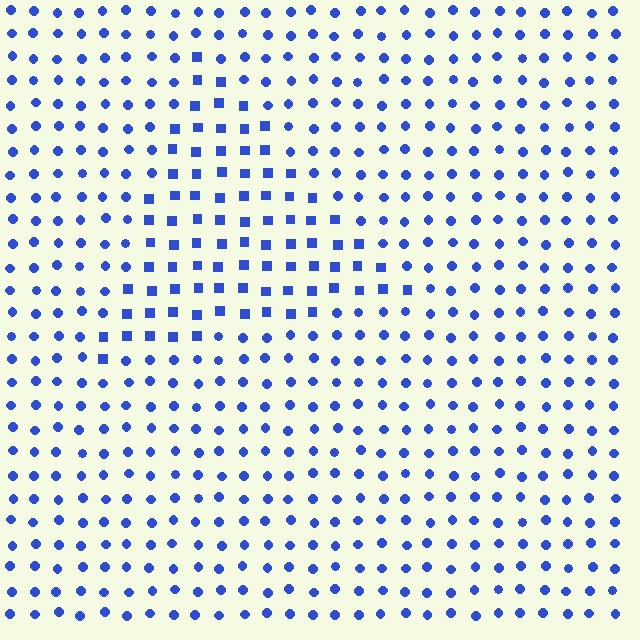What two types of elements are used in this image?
The image uses squares inside the triangle region and circles outside it.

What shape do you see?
I see a triangle.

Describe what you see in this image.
The image is filled with small blue elements arranged in a uniform grid. A triangle-shaped region contains squares, while the surrounding area contains circles. The boundary is defined purely by the change in element shape.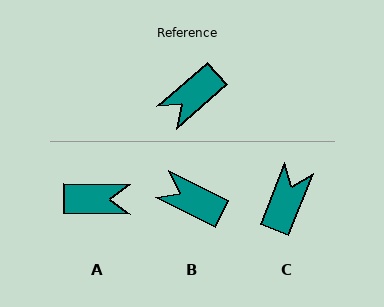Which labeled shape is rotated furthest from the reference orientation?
C, about 153 degrees away.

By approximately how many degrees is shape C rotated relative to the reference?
Approximately 153 degrees clockwise.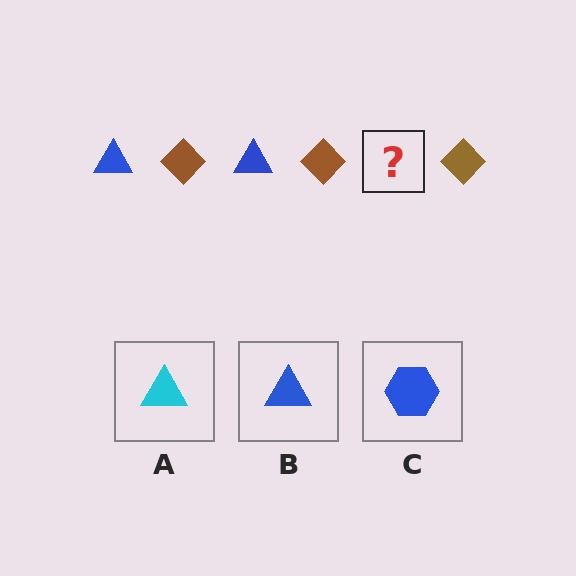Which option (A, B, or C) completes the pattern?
B.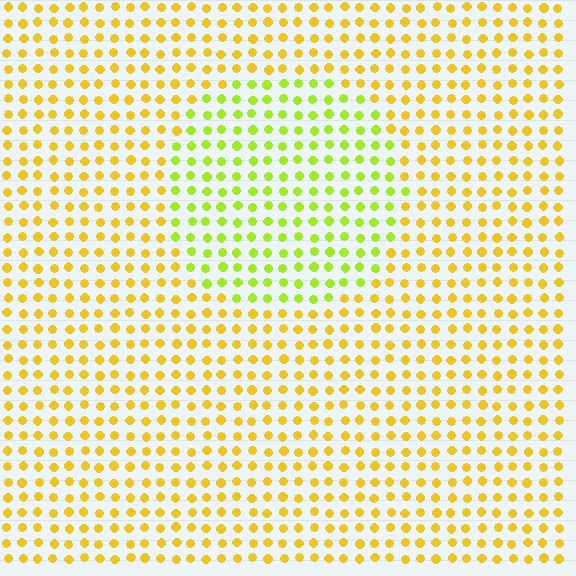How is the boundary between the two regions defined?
The boundary is defined purely by a slight shift in hue (about 36 degrees). Spacing, size, and orientation are identical on both sides.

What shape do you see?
I see a circle.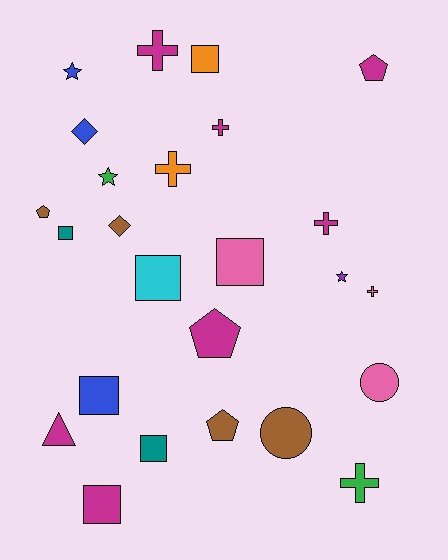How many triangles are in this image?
There is 1 triangle.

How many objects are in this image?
There are 25 objects.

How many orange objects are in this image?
There are 2 orange objects.